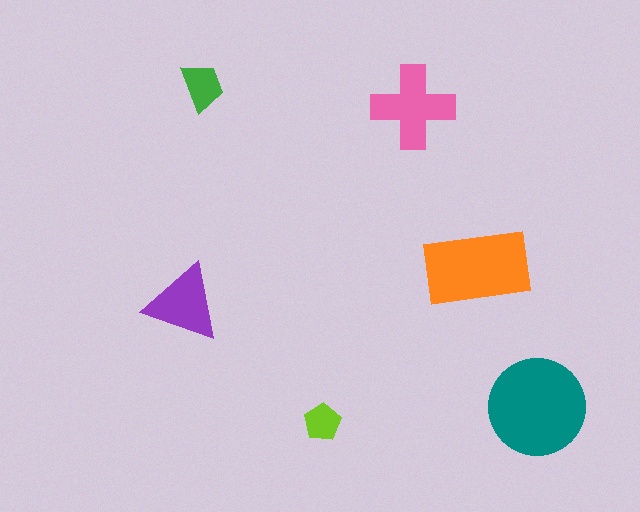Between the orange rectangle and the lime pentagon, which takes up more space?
The orange rectangle.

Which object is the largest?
The teal circle.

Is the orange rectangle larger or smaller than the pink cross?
Larger.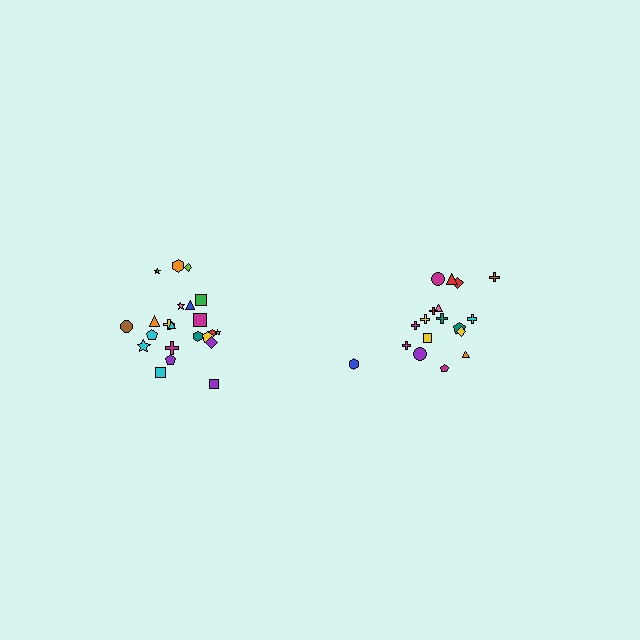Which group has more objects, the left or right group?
The left group.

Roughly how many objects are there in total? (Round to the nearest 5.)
Roughly 40 objects in total.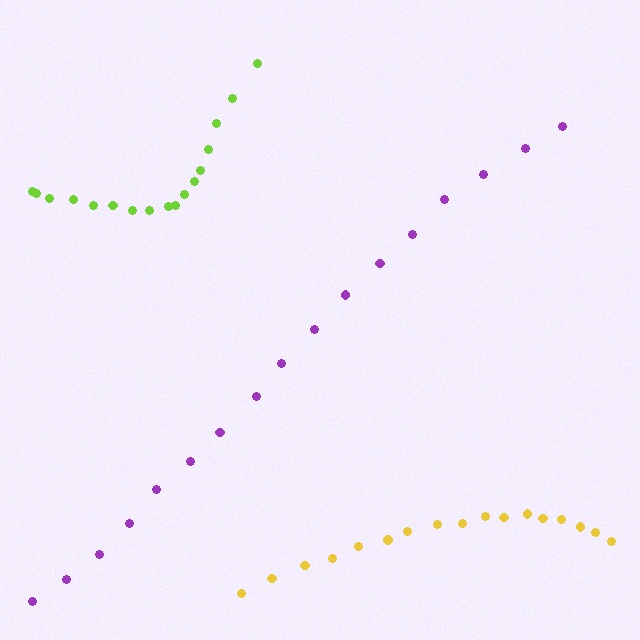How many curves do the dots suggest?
There are 3 distinct paths.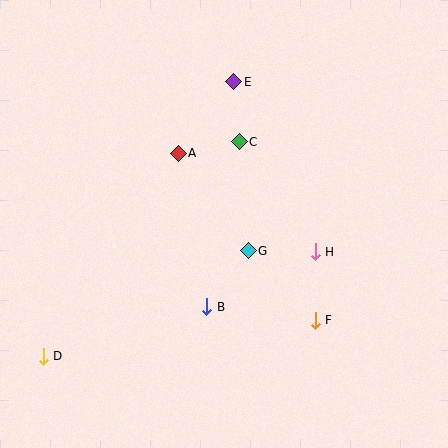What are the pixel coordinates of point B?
Point B is at (207, 307).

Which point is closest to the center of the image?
Point G at (248, 251) is closest to the center.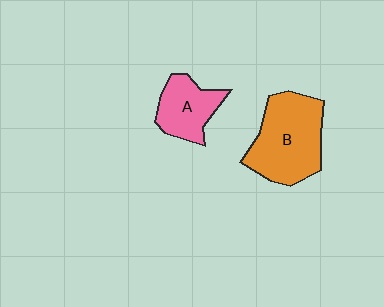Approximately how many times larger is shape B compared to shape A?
Approximately 1.7 times.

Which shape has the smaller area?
Shape A (pink).